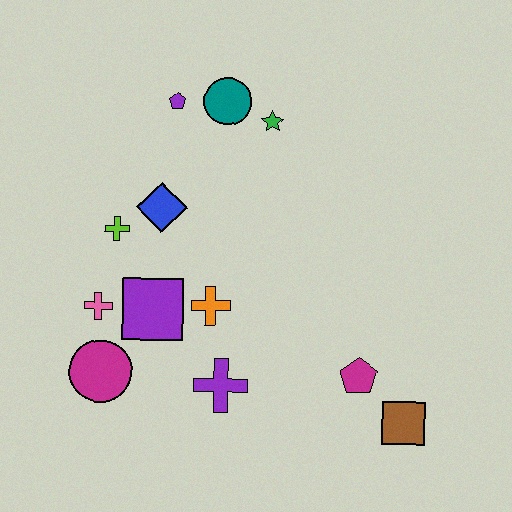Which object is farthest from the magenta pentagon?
The purple pentagon is farthest from the magenta pentagon.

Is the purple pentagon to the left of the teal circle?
Yes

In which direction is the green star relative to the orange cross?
The green star is above the orange cross.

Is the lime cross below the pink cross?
No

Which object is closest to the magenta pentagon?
The brown square is closest to the magenta pentagon.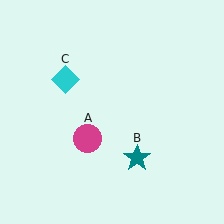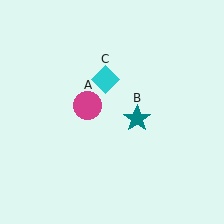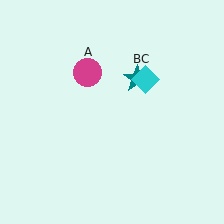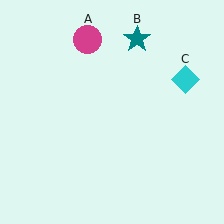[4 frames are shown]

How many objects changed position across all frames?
3 objects changed position: magenta circle (object A), teal star (object B), cyan diamond (object C).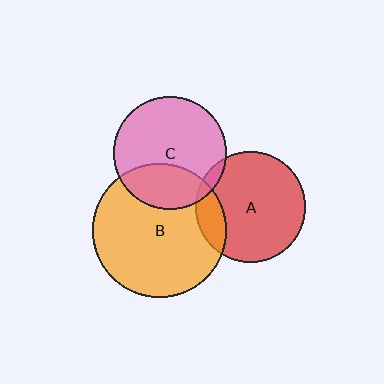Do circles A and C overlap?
Yes.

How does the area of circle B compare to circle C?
Approximately 1.4 times.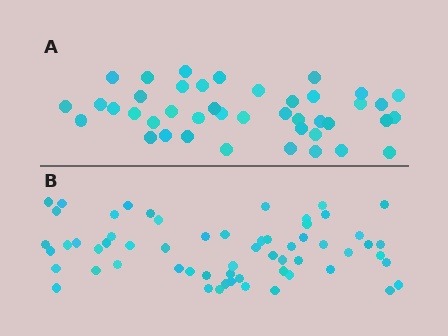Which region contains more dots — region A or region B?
Region B (the bottom region) has more dots.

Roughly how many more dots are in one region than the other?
Region B has approximately 20 more dots than region A.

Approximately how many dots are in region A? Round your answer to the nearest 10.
About 40 dots. (The exact count is 42, which rounds to 40.)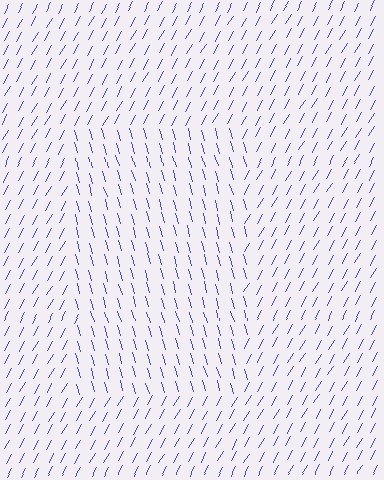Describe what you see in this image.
The image is filled with small blue line segments. A rectangle region in the image has lines oriented differently from the surrounding lines, creating a visible texture boundary.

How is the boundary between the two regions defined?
The boundary is defined purely by a change in line orientation (approximately 45 degrees difference). All lines are the same color and thickness.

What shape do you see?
I see a rectangle.